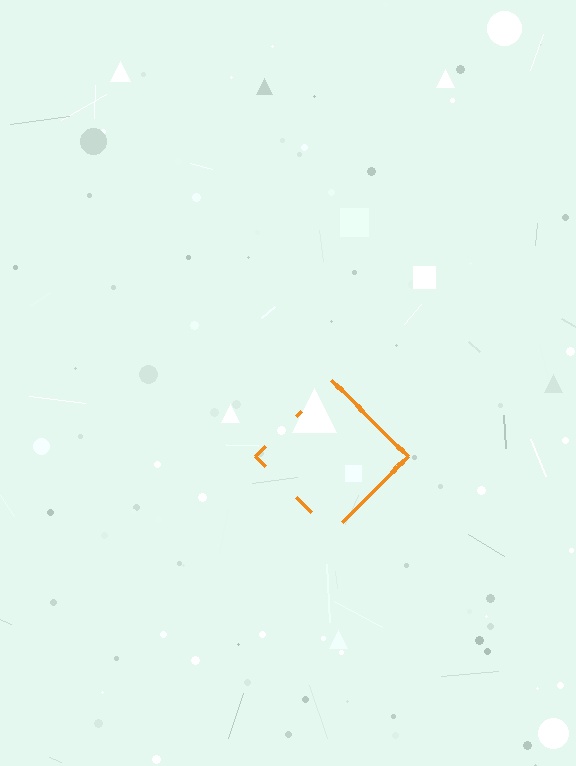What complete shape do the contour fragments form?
The contour fragments form a diamond.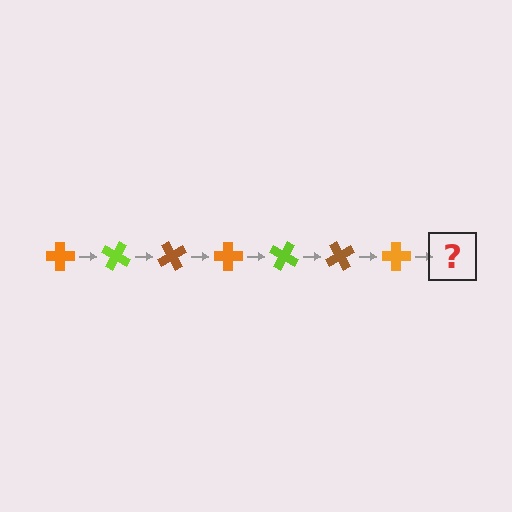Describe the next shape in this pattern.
It should be a lime cross, rotated 210 degrees from the start.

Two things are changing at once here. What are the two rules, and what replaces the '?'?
The two rules are that it rotates 30 degrees each step and the color cycles through orange, lime, and brown. The '?' should be a lime cross, rotated 210 degrees from the start.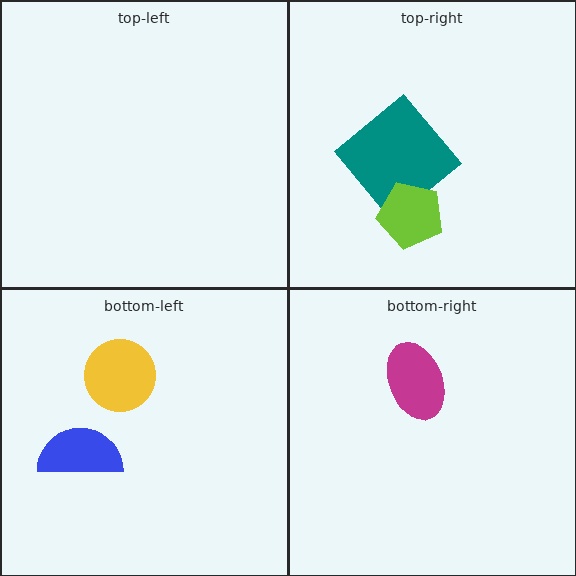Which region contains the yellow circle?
The bottom-left region.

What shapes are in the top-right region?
The teal diamond, the lime pentagon.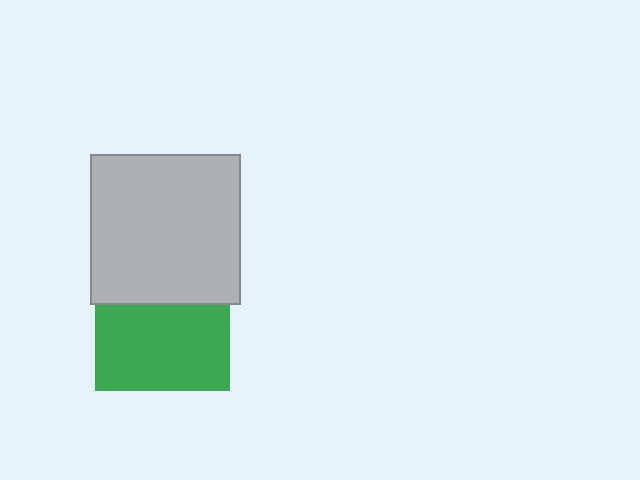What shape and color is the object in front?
The object in front is a light gray square.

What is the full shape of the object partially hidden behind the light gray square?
The partially hidden object is a green square.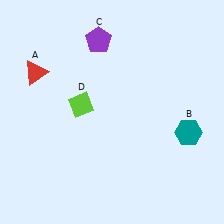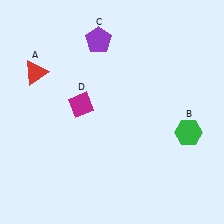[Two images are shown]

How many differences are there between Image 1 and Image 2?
There are 2 differences between the two images.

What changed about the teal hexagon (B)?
In Image 1, B is teal. In Image 2, it changed to green.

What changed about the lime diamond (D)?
In Image 1, D is lime. In Image 2, it changed to magenta.